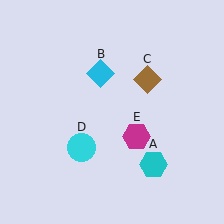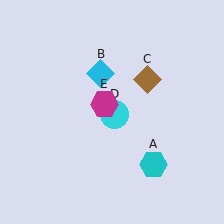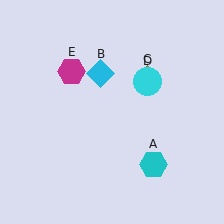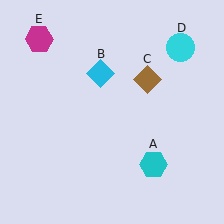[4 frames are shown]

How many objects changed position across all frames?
2 objects changed position: cyan circle (object D), magenta hexagon (object E).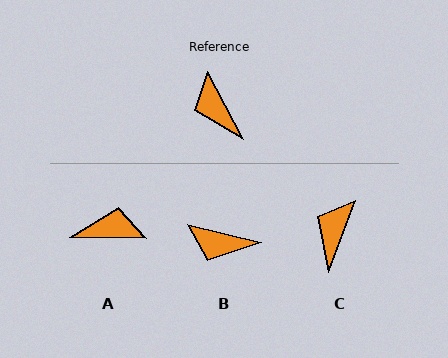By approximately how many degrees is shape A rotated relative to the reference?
Approximately 119 degrees clockwise.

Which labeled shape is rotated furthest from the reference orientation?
A, about 119 degrees away.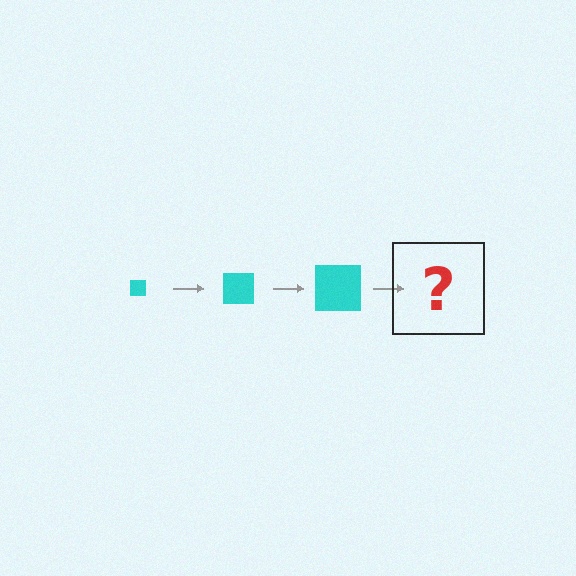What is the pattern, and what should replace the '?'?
The pattern is that the square gets progressively larger each step. The '?' should be a cyan square, larger than the previous one.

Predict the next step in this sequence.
The next step is a cyan square, larger than the previous one.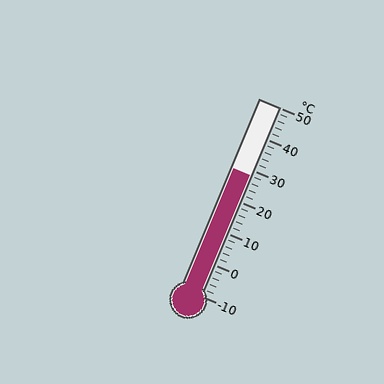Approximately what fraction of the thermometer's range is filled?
The thermometer is filled to approximately 65% of its range.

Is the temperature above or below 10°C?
The temperature is above 10°C.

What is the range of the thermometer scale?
The thermometer scale ranges from -10°C to 50°C.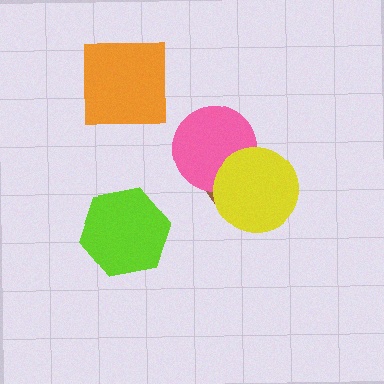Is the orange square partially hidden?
No, no other shape covers it.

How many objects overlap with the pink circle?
2 objects overlap with the pink circle.